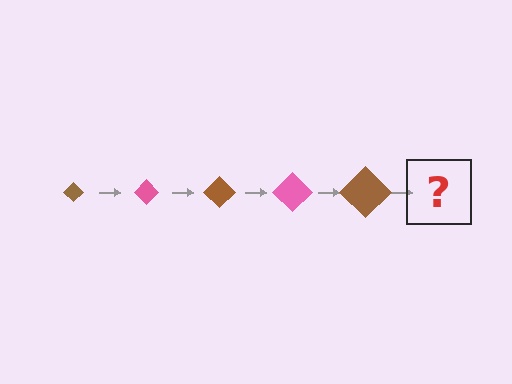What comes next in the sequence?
The next element should be a pink diamond, larger than the previous one.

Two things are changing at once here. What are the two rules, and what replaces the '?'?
The two rules are that the diamond grows larger each step and the color cycles through brown and pink. The '?' should be a pink diamond, larger than the previous one.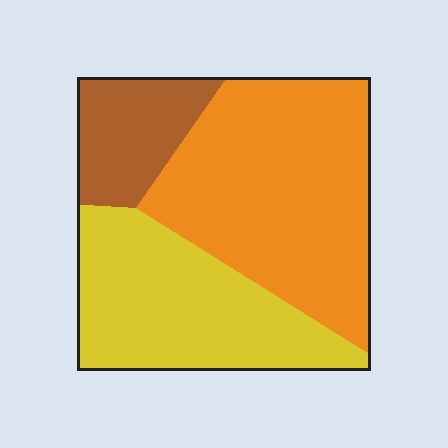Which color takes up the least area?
Brown, at roughly 15%.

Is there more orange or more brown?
Orange.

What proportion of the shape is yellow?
Yellow covers roughly 35% of the shape.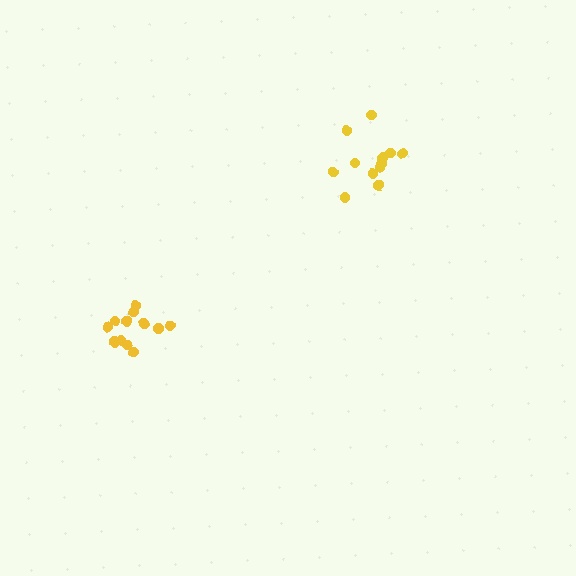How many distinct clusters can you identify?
There are 2 distinct clusters.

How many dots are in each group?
Group 1: 13 dots, Group 2: 12 dots (25 total).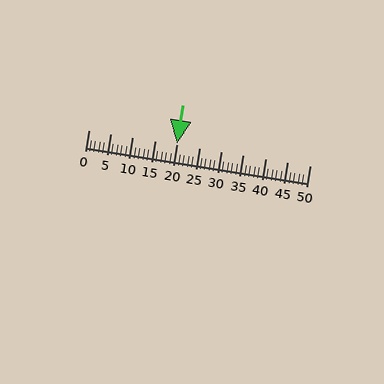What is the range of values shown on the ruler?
The ruler shows values from 0 to 50.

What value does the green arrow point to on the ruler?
The green arrow points to approximately 20.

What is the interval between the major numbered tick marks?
The major tick marks are spaced 5 units apart.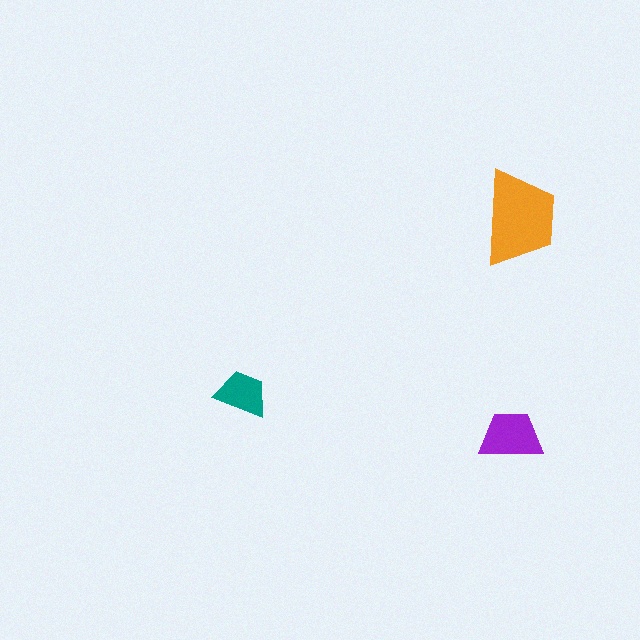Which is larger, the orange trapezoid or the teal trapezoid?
The orange one.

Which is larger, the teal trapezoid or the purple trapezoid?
The purple one.